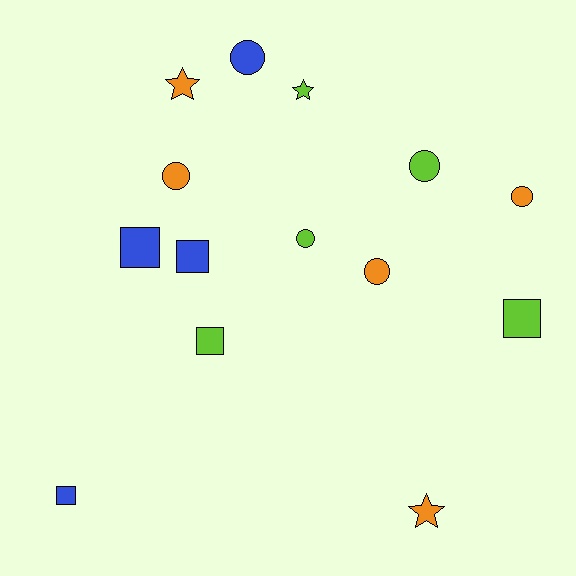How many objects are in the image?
There are 14 objects.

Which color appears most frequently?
Orange, with 5 objects.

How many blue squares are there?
There are 3 blue squares.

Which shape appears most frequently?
Circle, with 6 objects.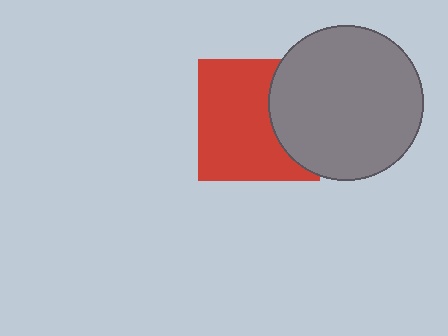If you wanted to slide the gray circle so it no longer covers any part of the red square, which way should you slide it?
Slide it right — that is the most direct way to separate the two shapes.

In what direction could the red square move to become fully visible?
The red square could move left. That would shift it out from behind the gray circle entirely.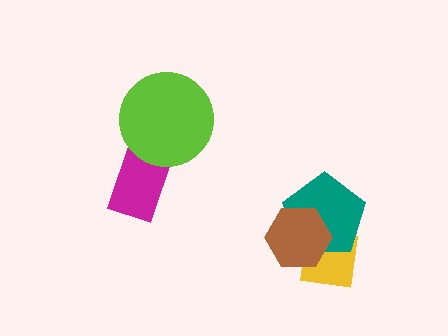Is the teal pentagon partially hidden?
Yes, it is partially covered by another shape.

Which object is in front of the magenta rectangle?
The lime circle is in front of the magenta rectangle.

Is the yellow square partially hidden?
Yes, it is partially covered by another shape.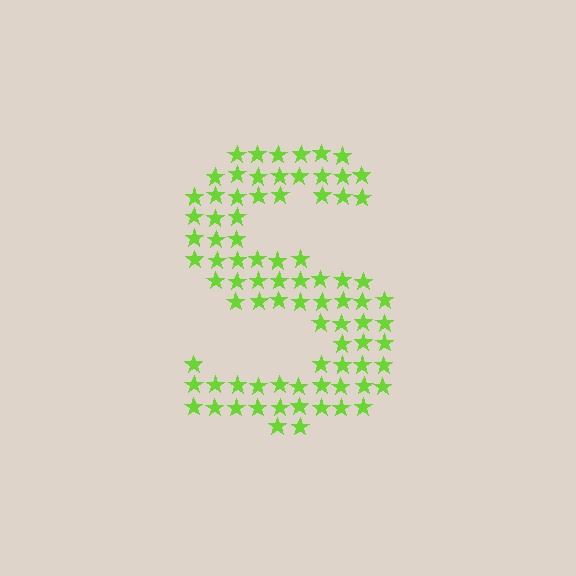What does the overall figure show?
The overall figure shows the letter S.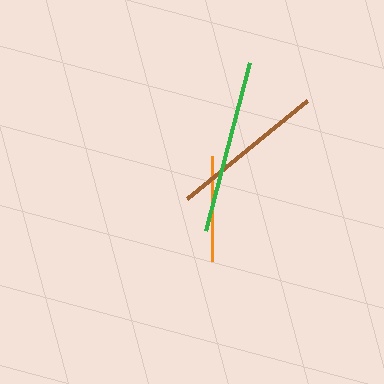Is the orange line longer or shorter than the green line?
The green line is longer than the orange line.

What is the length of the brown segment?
The brown segment is approximately 156 pixels long.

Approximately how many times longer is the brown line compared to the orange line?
The brown line is approximately 1.5 times the length of the orange line.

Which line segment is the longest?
The green line is the longest at approximately 173 pixels.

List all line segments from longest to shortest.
From longest to shortest: green, brown, orange.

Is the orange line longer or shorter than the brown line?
The brown line is longer than the orange line.